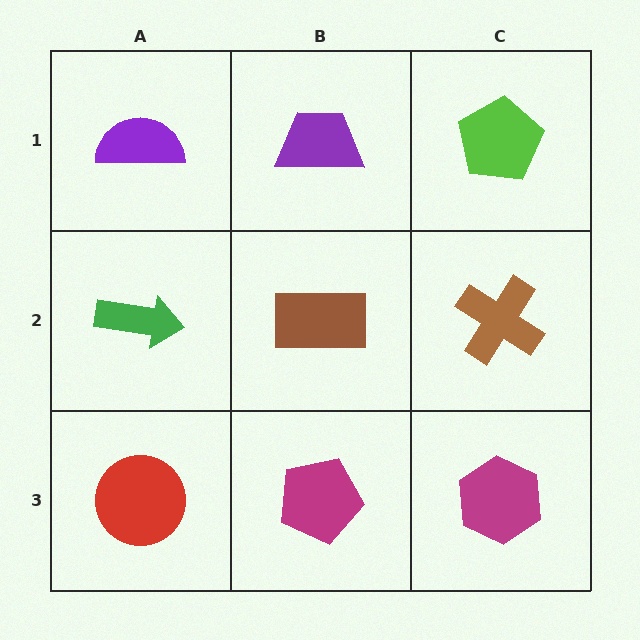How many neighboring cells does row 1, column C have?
2.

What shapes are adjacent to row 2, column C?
A lime pentagon (row 1, column C), a magenta hexagon (row 3, column C), a brown rectangle (row 2, column B).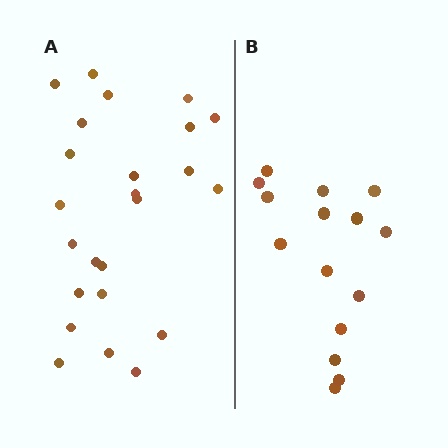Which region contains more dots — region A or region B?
Region A (the left region) has more dots.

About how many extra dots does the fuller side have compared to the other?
Region A has roughly 8 or so more dots than region B.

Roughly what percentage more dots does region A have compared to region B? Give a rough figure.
About 60% more.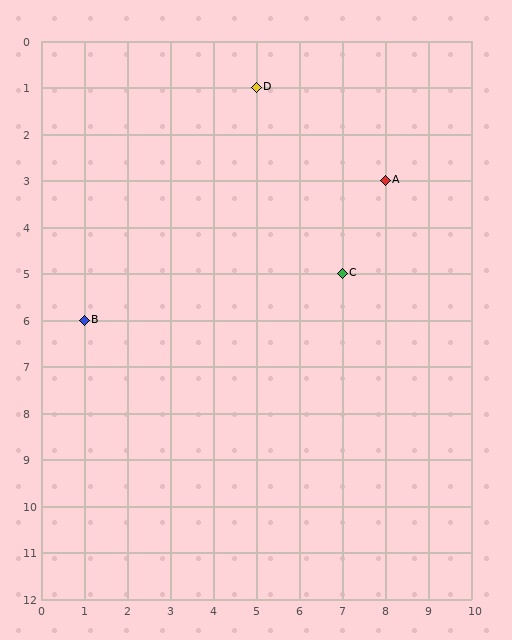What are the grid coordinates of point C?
Point C is at grid coordinates (7, 5).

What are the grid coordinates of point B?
Point B is at grid coordinates (1, 6).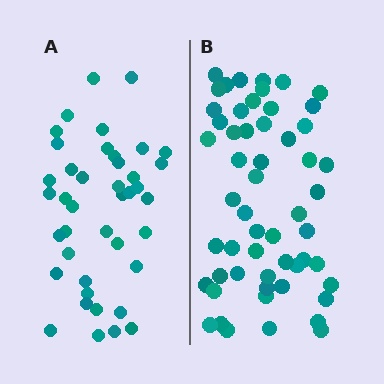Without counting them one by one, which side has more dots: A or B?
Region B (the right region) has more dots.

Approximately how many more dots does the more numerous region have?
Region B has approximately 15 more dots than region A.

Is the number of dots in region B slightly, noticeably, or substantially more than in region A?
Region B has noticeably more, but not dramatically so. The ratio is roughly 1.3 to 1.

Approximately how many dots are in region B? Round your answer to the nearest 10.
About 60 dots. (The exact count is 55, which rounds to 60.)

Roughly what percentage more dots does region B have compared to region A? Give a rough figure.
About 35% more.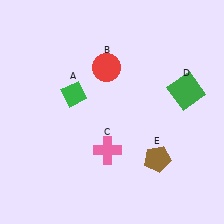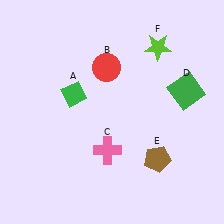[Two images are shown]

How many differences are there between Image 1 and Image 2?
There is 1 difference between the two images.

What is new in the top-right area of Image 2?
A lime star (F) was added in the top-right area of Image 2.